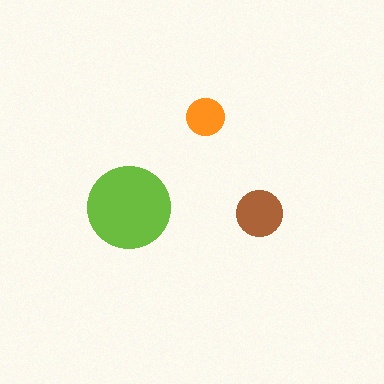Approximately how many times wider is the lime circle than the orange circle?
About 2 times wider.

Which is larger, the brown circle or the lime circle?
The lime one.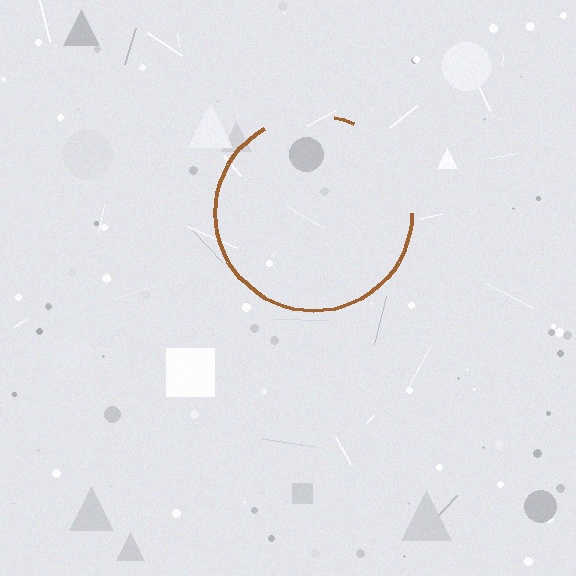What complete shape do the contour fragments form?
The contour fragments form a circle.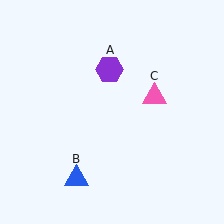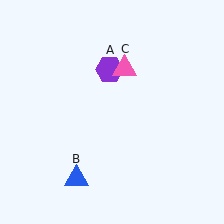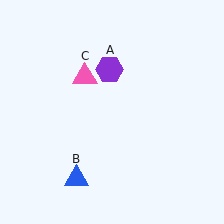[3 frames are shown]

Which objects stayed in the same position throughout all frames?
Purple hexagon (object A) and blue triangle (object B) remained stationary.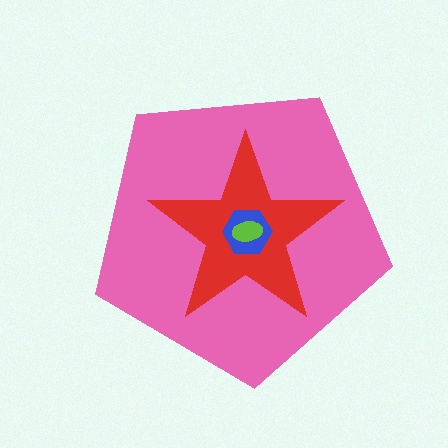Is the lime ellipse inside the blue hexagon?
Yes.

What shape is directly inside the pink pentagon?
The red star.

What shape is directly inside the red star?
The blue hexagon.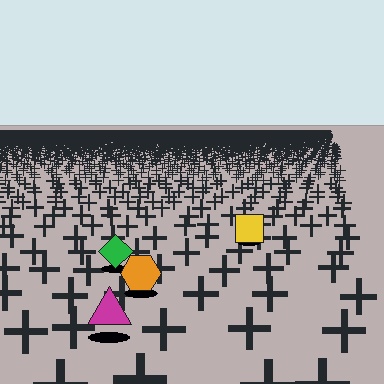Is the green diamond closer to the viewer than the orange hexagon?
No. The orange hexagon is closer — you can tell from the texture gradient: the ground texture is coarser near it.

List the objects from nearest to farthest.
From nearest to farthest: the magenta triangle, the orange hexagon, the green diamond, the yellow square.